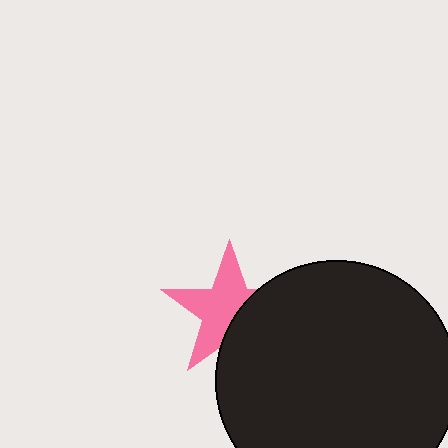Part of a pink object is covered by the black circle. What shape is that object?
It is a star.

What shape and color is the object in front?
The object in front is a black circle.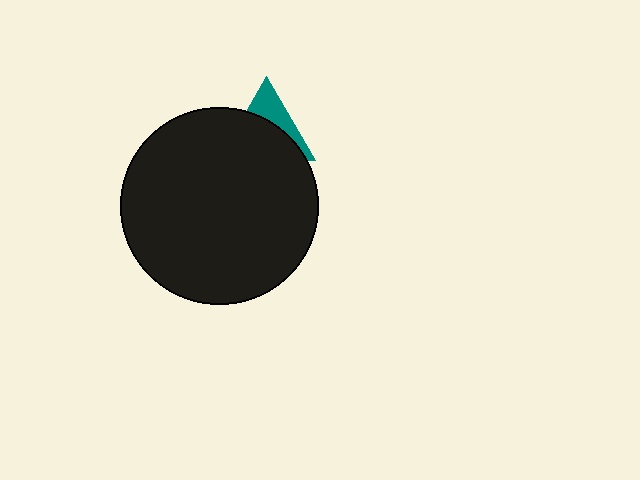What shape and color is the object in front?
The object in front is a black circle.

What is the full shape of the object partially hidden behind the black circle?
The partially hidden object is a teal triangle.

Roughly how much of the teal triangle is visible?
A small part of it is visible (roughly 35%).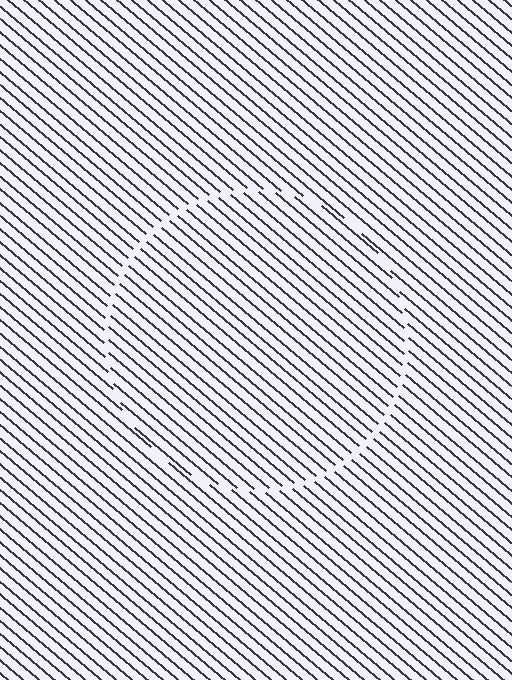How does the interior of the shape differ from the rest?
The interior of the shape contains the same grating, shifted by half a period — the contour is defined by the phase discontinuity where line-ends from the inner and outer gratings abut.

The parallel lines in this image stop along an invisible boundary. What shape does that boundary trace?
An illusory circle. The interior of the shape contains the same grating, shifted by half a period — the contour is defined by the phase discontinuity where line-ends from the inner and outer gratings abut.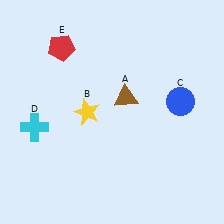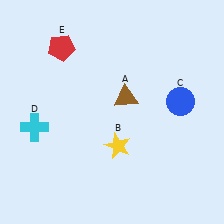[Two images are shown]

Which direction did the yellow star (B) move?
The yellow star (B) moved down.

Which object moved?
The yellow star (B) moved down.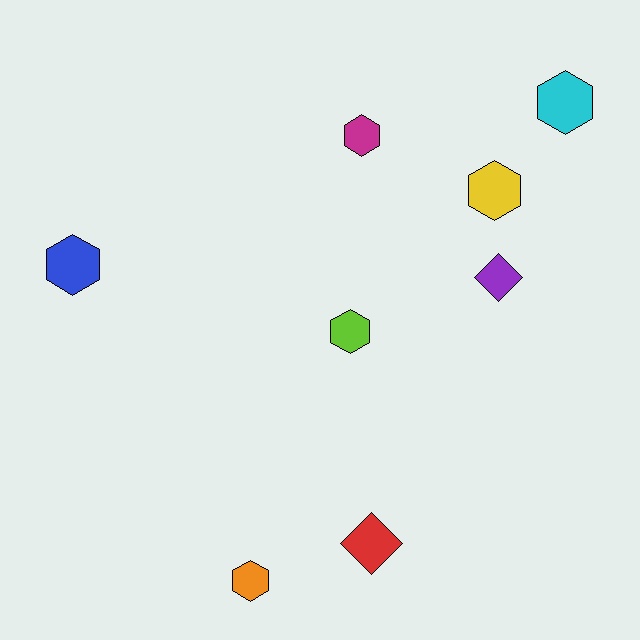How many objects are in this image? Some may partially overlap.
There are 8 objects.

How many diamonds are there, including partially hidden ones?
There are 2 diamonds.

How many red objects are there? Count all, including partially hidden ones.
There is 1 red object.